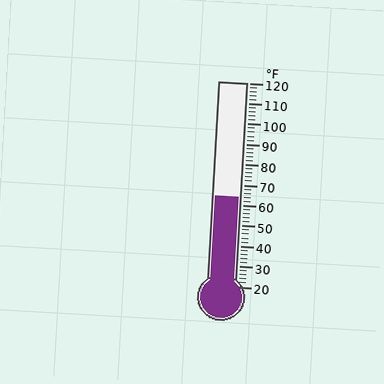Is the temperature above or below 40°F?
The temperature is above 40°F.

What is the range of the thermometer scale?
The thermometer scale ranges from 20°F to 120°F.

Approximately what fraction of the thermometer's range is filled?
The thermometer is filled to approximately 45% of its range.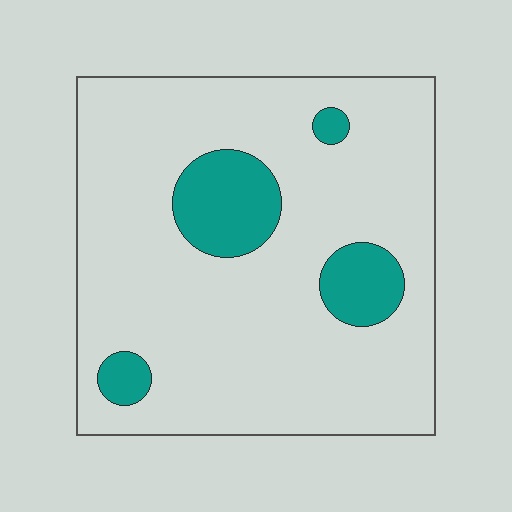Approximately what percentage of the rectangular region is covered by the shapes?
Approximately 15%.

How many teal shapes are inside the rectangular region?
4.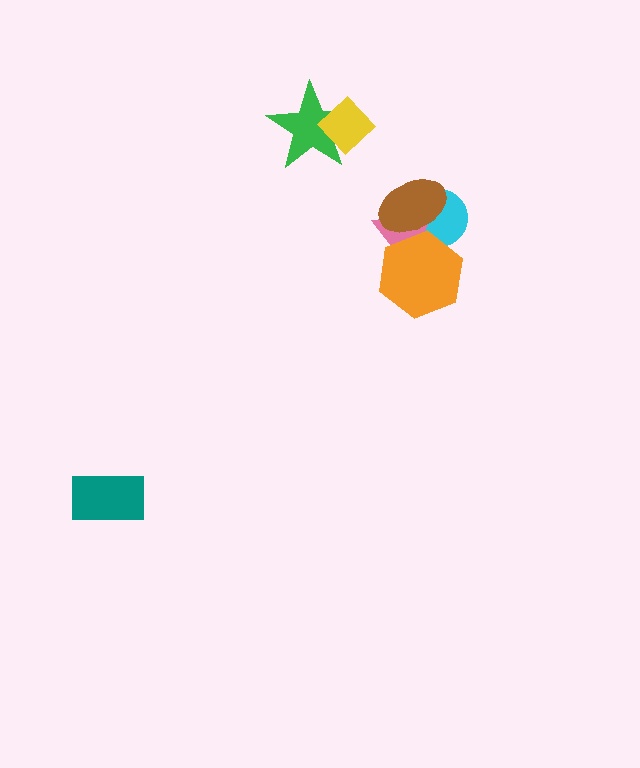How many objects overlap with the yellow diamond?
1 object overlaps with the yellow diamond.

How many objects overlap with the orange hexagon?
3 objects overlap with the orange hexagon.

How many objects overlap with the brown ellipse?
3 objects overlap with the brown ellipse.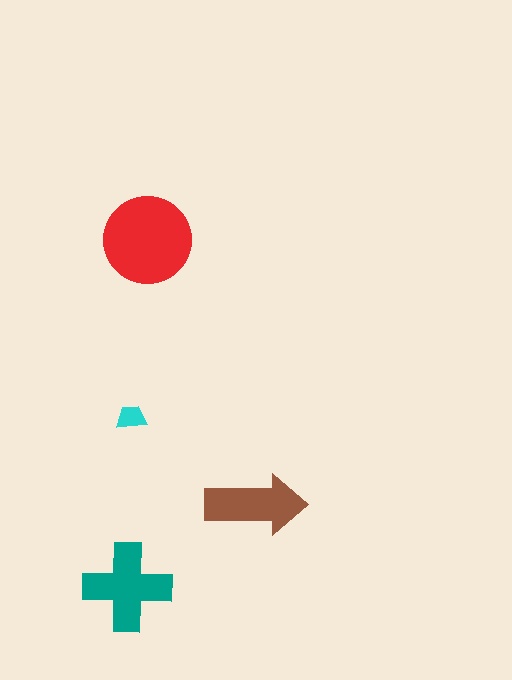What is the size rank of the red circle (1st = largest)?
1st.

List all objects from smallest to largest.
The cyan trapezoid, the brown arrow, the teal cross, the red circle.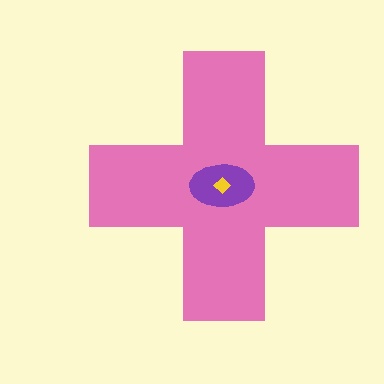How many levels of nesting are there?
3.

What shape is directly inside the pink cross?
The purple ellipse.